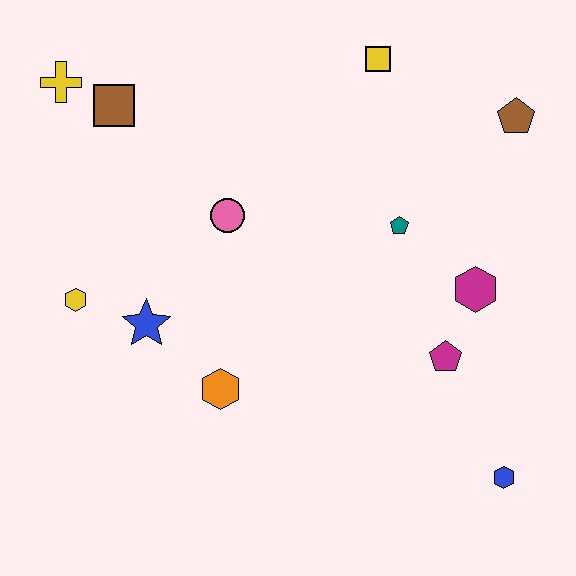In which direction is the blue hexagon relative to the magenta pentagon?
The blue hexagon is below the magenta pentagon.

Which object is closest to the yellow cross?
The brown square is closest to the yellow cross.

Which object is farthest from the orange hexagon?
The brown pentagon is farthest from the orange hexagon.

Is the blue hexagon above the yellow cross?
No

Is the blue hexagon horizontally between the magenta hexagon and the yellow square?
No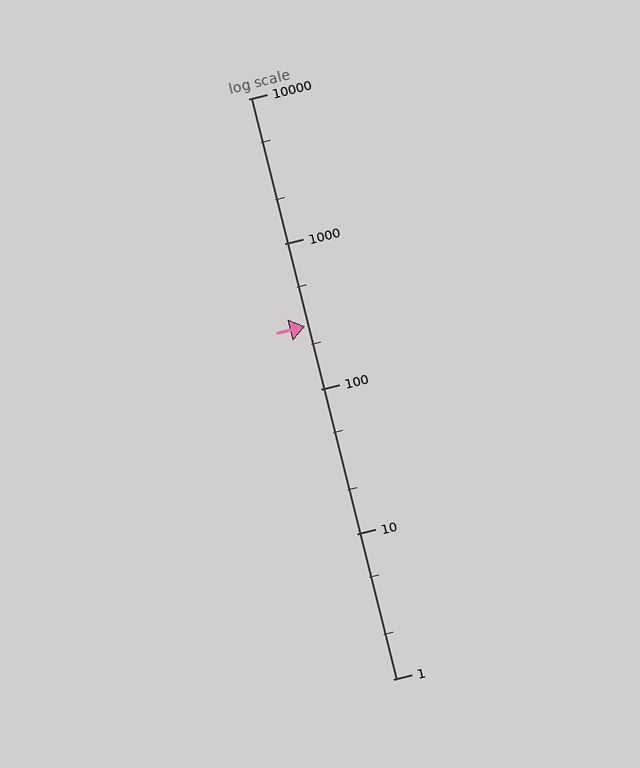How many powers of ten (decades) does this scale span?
The scale spans 4 decades, from 1 to 10000.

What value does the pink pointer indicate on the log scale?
The pointer indicates approximately 270.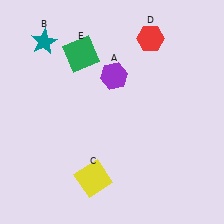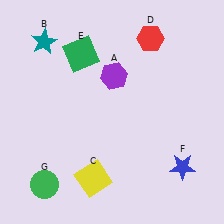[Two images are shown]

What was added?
A blue star (F), a green circle (G) were added in Image 2.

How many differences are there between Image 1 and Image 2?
There are 2 differences between the two images.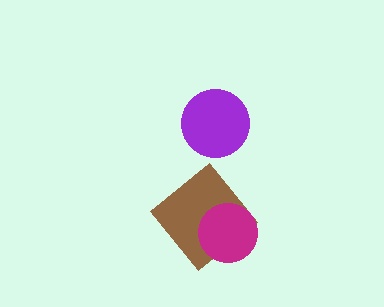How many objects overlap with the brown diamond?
1 object overlaps with the brown diamond.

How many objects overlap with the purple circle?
0 objects overlap with the purple circle.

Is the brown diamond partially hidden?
Yes, it is partially covered by another shape.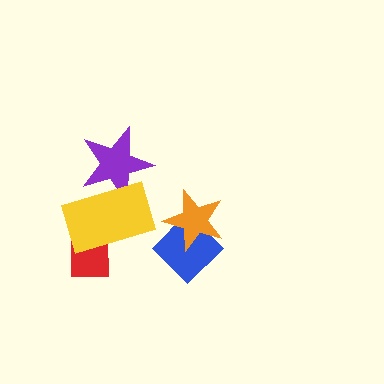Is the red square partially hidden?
Yes, it is partially covered by another shape.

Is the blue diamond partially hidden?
Yes, it is partially covered by another shape.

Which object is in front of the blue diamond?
The orange star is in front of the blue diamond.